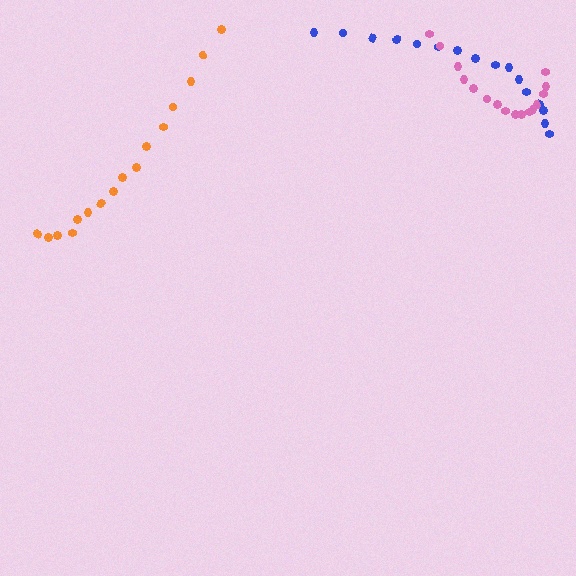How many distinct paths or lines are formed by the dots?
There are 3 distinct paths.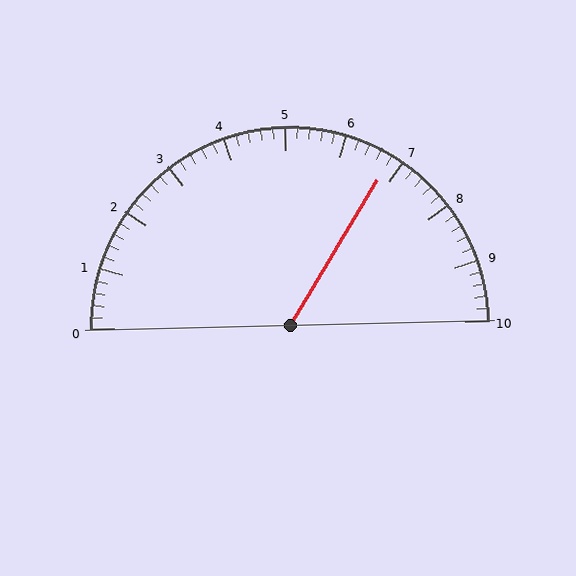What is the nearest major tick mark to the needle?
The nearest major tick mark is 7.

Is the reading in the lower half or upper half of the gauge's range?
The reading is in the upper half of the range (0 to 10).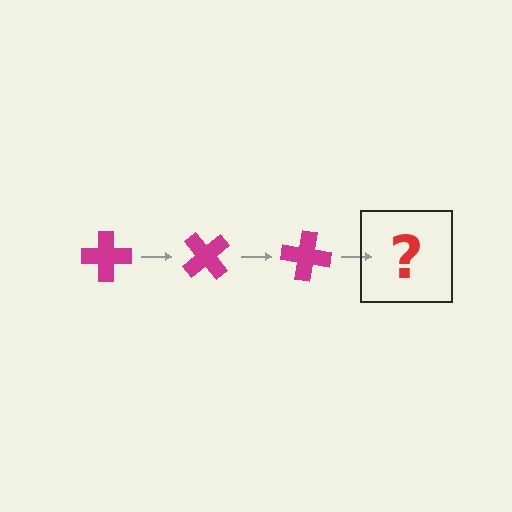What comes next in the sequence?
The next element should be a magenta cross rotated 150 degrees.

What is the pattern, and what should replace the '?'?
The pattern is that the cross rotates 50 degrees each step. The '?' should be a magenta cross rotated 150 degrees.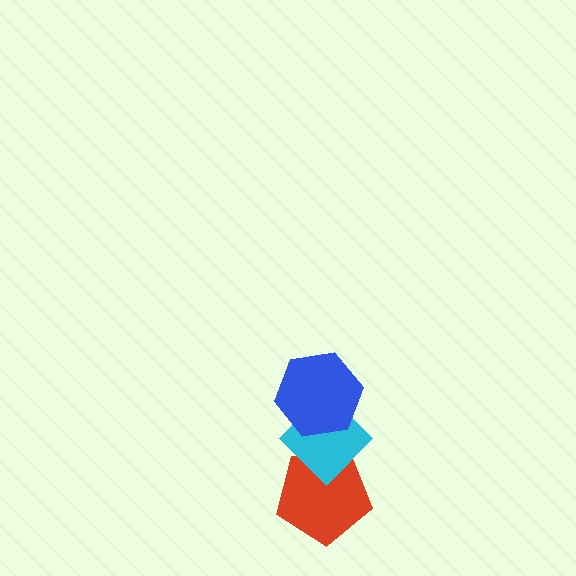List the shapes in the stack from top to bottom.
From top to bottom: the blue hexagon, the cyan diamond, the red pentagon.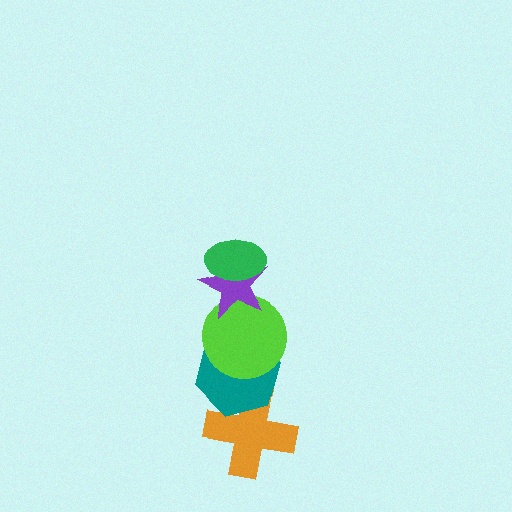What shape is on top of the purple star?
The green ellipse is on top of the purple star.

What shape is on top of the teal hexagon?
The lime circle is on top of the teal hexagon.